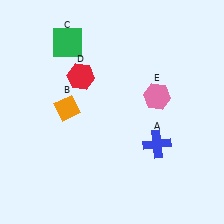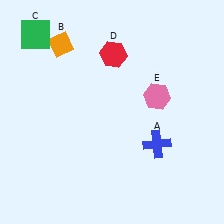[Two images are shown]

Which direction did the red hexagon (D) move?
The red hexagon (D) moved right.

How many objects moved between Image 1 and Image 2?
3 objects moved between the two images.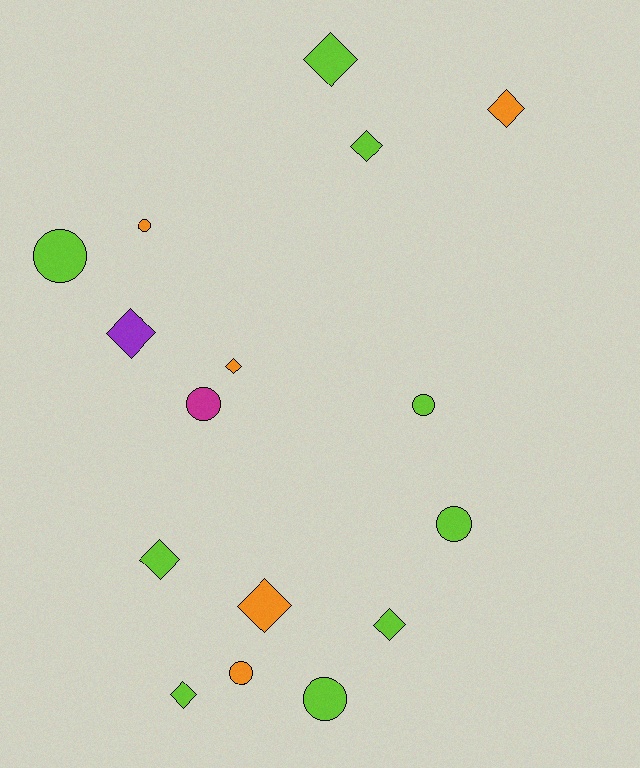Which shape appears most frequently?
Diamond, with 9 objects.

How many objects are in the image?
There are 16 objects.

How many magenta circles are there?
There is 1 magenta circle.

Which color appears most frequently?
Lime, with 9 objects.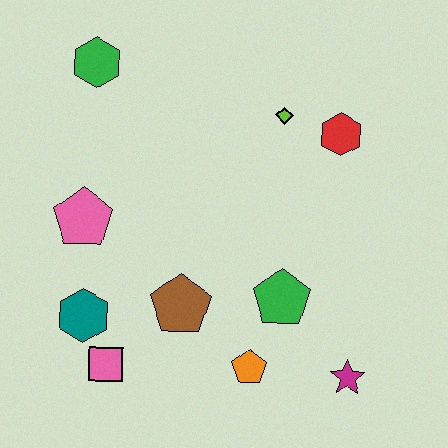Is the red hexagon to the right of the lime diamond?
Yes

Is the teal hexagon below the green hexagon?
Yes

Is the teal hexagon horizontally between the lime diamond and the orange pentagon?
No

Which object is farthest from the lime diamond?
The pink square is farthest from the lime diamond.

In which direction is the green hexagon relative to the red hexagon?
The green hexagon is to the left of the red hexagon.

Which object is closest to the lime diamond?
The red hexagon is closest to the lime diamond.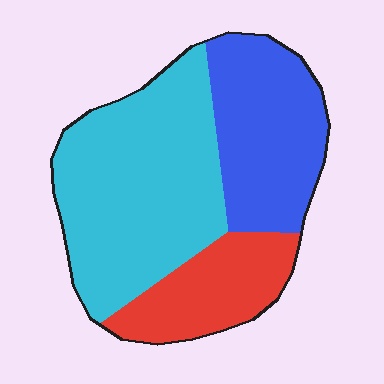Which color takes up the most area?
Cyan, at roughly 50%.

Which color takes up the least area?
Red, at roughly 20%.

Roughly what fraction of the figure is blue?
Blue takes up about one third (1/3) of the figure.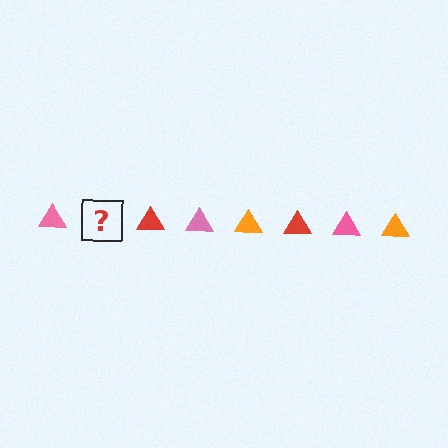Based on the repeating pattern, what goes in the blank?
The blank should be an orange triangle.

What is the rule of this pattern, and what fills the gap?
The rule is that the pattern cycles through pink, orange, red triangles. The gap should be filled with an orange triangle.